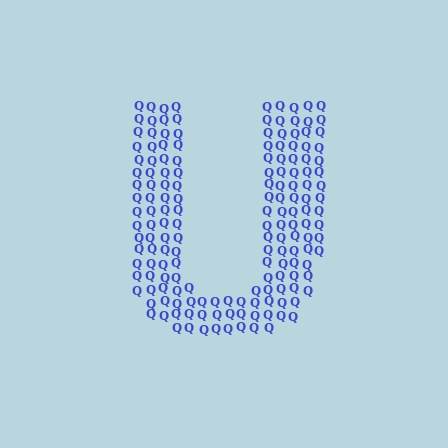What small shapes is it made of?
It is made of small letter Q's.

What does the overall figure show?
The overall figure shows the letter U.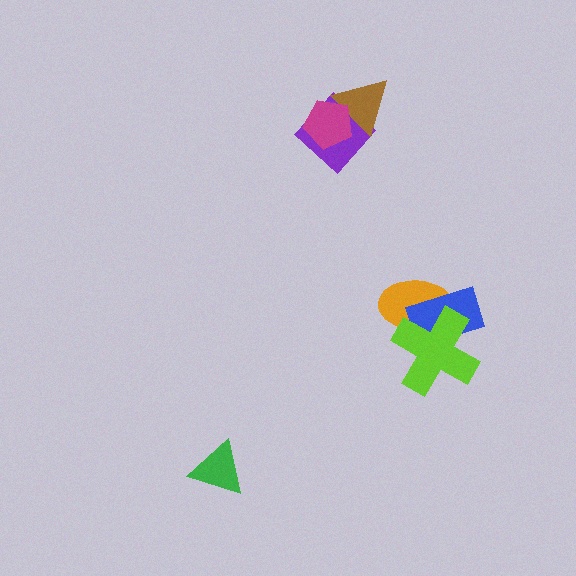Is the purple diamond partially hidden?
Yes, it is partially covered by another shape.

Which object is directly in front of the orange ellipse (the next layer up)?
The blue rectangle is directly in front of the orange ellipse.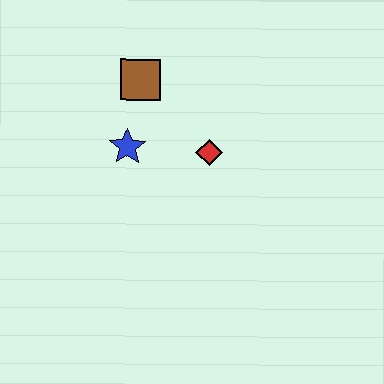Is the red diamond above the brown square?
No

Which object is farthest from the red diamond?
The brown square is farthest from the red diamond.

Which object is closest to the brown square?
The blue star is closest to the brown square.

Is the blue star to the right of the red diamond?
No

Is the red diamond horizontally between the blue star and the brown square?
No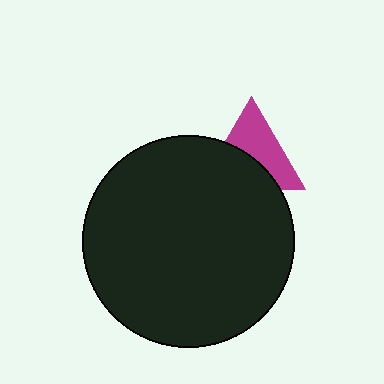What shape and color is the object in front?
The object in front is a black circle.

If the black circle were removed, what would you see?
You would see the complete magenta triangle.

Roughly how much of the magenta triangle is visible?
About half of it is visible (roughly 54%).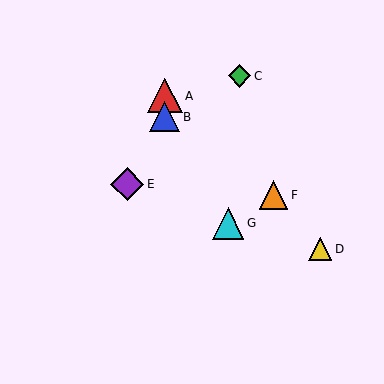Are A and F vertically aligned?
No, A is at x≈165 and F is at x≈273.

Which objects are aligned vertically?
Objects A, B are aligned vertically.